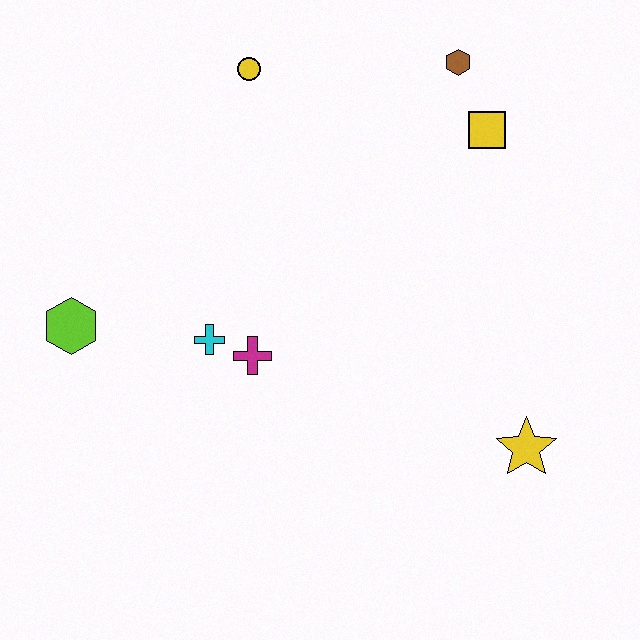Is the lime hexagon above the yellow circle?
No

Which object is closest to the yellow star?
The magenta cross is closest to the yellow star.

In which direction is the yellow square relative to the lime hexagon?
The yellow square is to the right of the lime hexagon.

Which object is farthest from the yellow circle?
The yellow star is farthest from the yellow circle.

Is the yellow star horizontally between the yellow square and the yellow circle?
No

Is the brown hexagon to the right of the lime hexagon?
Yes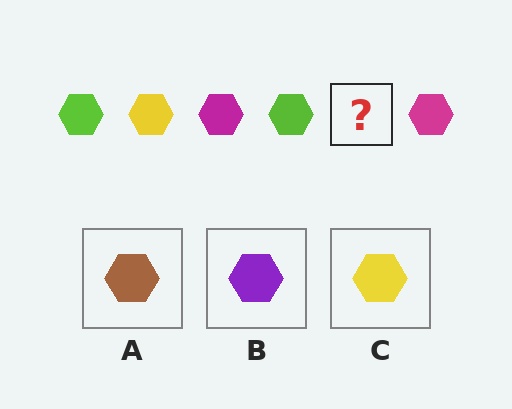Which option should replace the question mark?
Option C.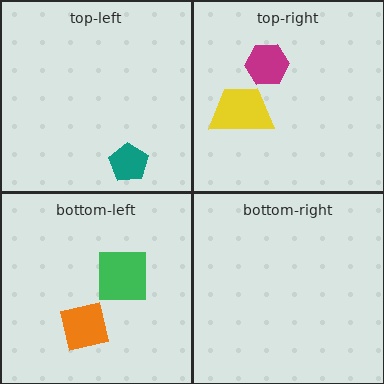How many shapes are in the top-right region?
2.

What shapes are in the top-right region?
The magenta hexagon, the yellow trapezoid.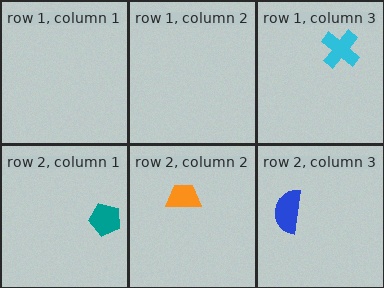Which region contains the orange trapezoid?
The row 2, column 2 region.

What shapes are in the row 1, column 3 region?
The cyan cross.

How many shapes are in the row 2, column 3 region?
1.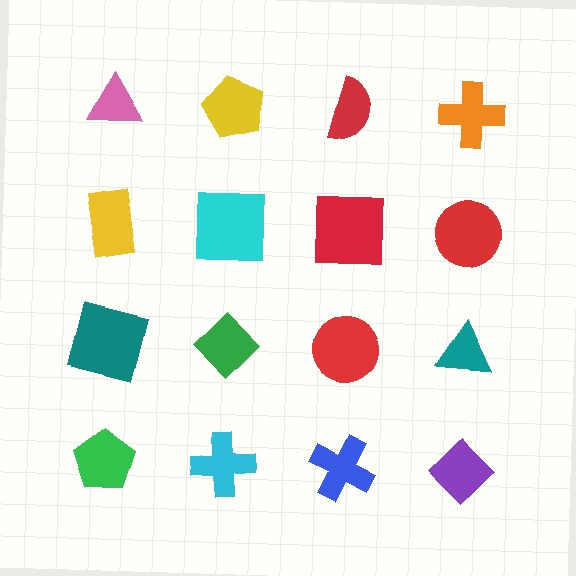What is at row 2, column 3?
A red square.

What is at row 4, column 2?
A cyan cross.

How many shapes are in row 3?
4 shapes.